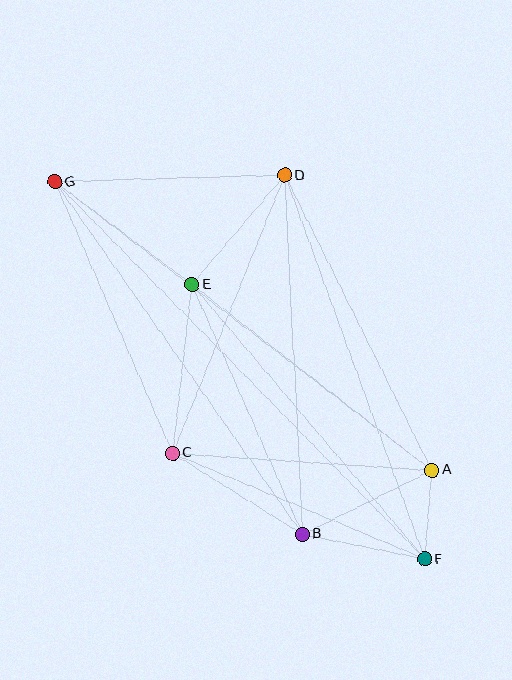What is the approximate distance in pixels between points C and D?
The distance between C and D is approximately 300 pixels.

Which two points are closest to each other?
Points A and F are closest to each other.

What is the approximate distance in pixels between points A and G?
The distance between A and G is approximately 475 pixels.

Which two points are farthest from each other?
Points F and G are farthest from each other.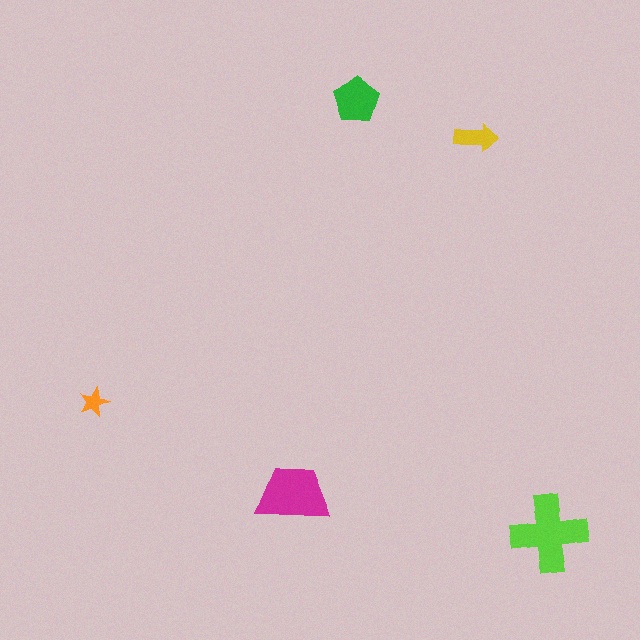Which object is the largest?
The lime cross.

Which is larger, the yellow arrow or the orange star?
The yellow arrow.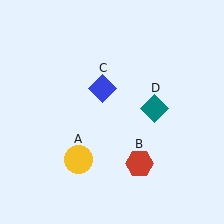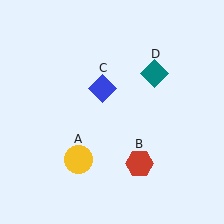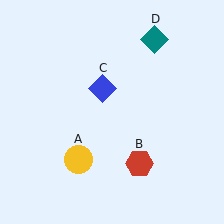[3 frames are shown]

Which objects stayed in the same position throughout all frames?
Yellow circle (object A) and red hexagon (object B) and blue diamond (object C) remained stationary.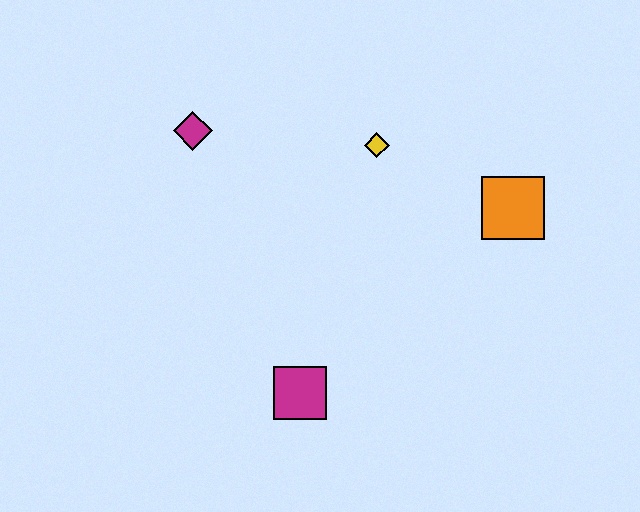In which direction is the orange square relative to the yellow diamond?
The orange square is to the right of the yellow diamond.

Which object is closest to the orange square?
The yellow diamond is closest to the orange square.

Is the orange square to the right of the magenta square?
Yes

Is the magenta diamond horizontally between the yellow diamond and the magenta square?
No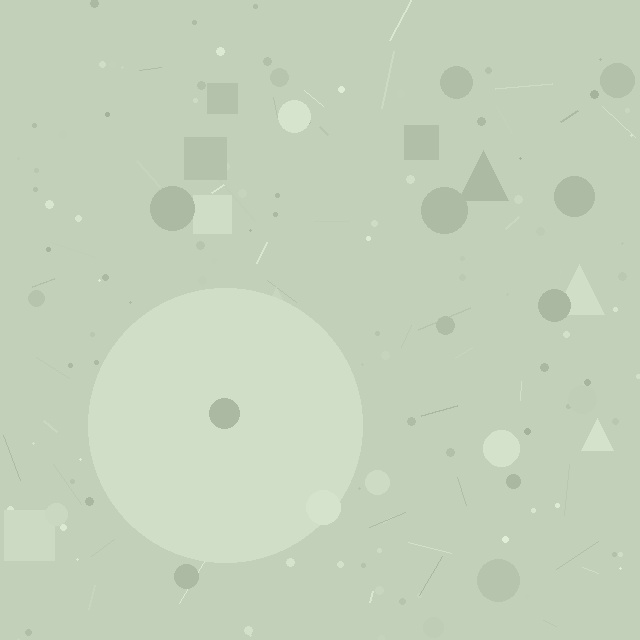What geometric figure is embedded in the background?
A circle is embedded in the background.